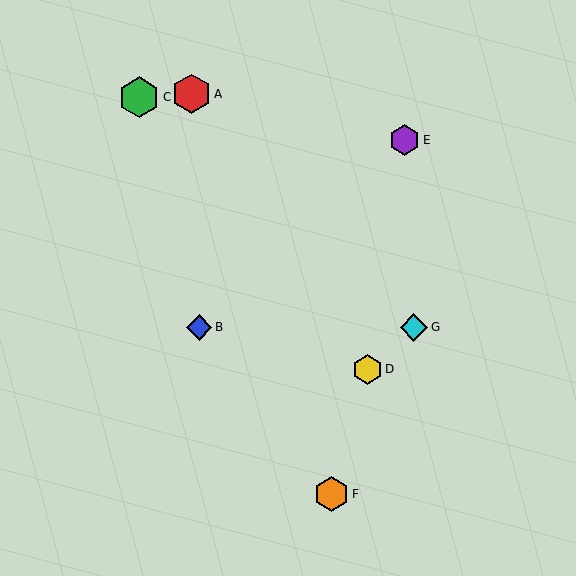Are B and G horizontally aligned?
Yes, both are at y≈327.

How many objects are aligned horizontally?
2 objects (B, G) are aligned horizontally.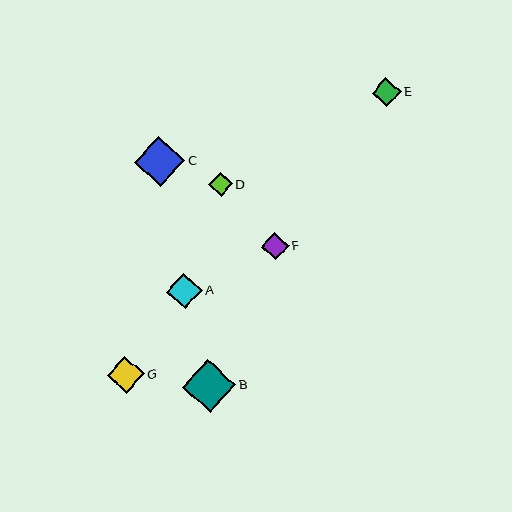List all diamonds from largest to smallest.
From largest to smallest: B, C, G, A, E, F, D.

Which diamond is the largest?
Diamond B is the largest with a size of approximately 53 pixels.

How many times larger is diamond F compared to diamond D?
Diamond F is approximately 1.2 times the size of diamond D.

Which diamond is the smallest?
Diamond D is the smallest with a size of approximately 24 pixels.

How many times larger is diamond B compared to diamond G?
Diamond B is approximately 1.4 times the size of diamond G.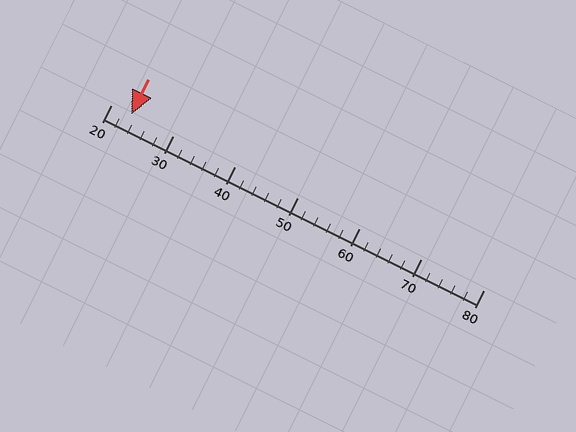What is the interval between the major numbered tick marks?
The major tick marks are spaced 10 units apart.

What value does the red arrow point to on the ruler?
The red arrow points to approximately 23.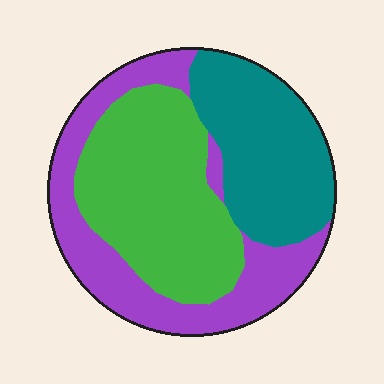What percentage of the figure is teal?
Teal covers roughly 30% of the figure.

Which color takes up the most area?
Green, at roughly 40%.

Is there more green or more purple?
Green.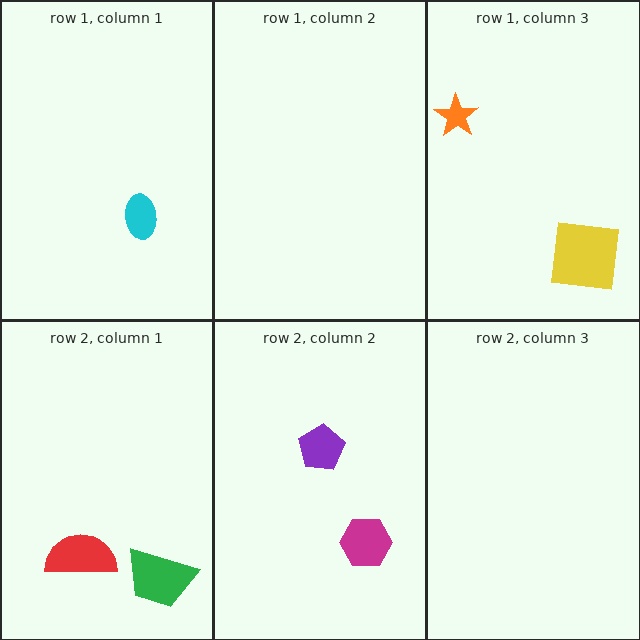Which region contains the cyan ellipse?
The row 1, column 1 region.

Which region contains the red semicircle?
The row 2, column 1 region.